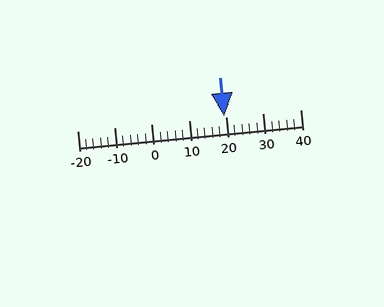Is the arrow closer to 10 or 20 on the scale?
The arrow is closer to 20.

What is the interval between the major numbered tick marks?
The major tick marks are spaced 10 units apart.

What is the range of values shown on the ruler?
The ruler shows values from -20 to 40.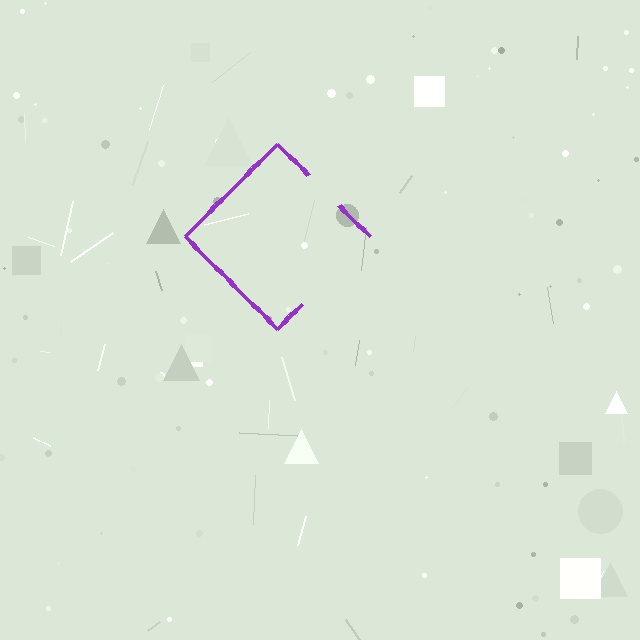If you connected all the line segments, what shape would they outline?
They would outline a diamond.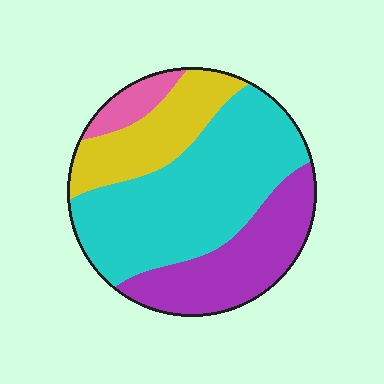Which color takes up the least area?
Pink, at roughly 5%.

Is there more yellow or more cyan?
Cyan.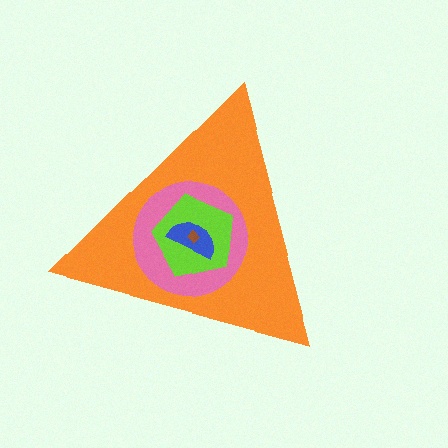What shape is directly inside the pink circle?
The lime pentagon.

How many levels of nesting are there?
5.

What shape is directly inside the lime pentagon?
The blue semicircle.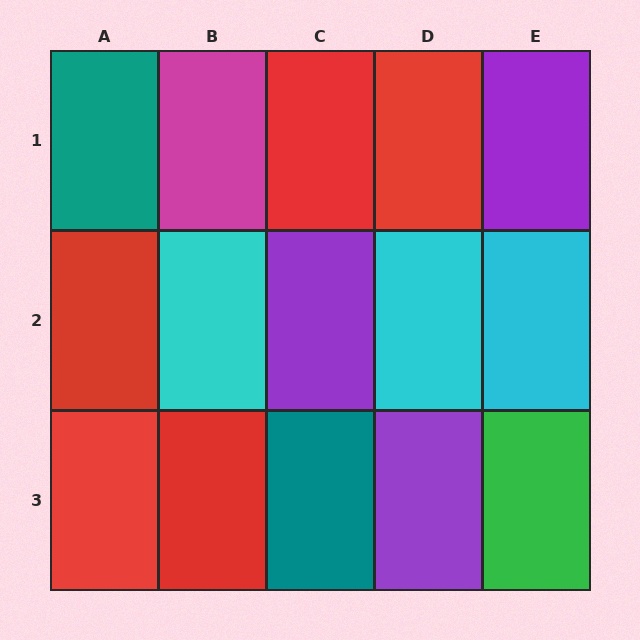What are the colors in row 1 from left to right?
Teal, magenta, red, red, purple.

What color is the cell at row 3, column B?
Red.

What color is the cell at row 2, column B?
Cyan.